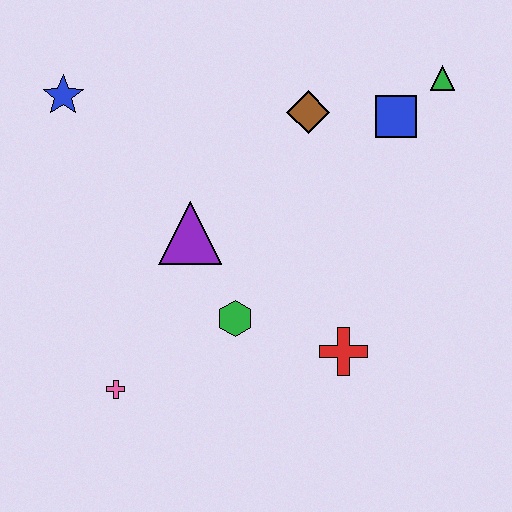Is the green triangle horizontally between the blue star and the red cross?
No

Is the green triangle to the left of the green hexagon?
No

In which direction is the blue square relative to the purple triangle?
The blue square is to the right of the purple triangle.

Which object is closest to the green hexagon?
The purple triangle is closest to the green hexagon.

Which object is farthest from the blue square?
The pink cross is farthest from the blue square.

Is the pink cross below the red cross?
Yes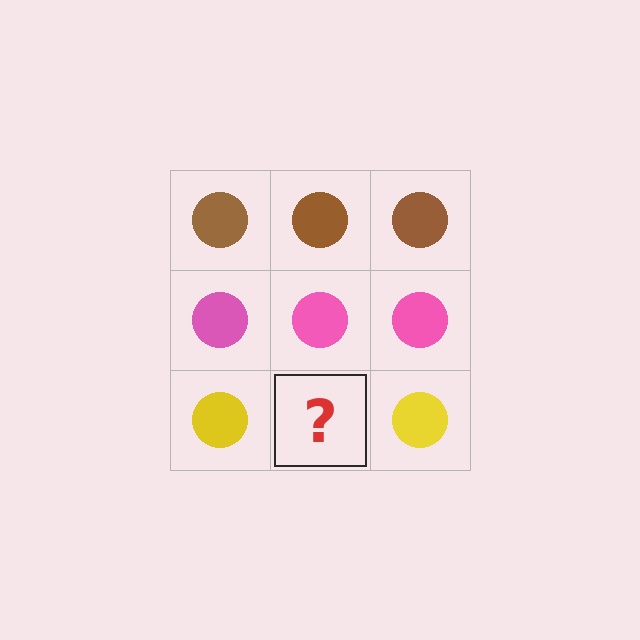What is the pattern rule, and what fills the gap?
The rule is that each row has a consistent color. The gap should be filled with a yellow circle.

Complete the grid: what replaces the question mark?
The question mark should be replaced with a yellow circle.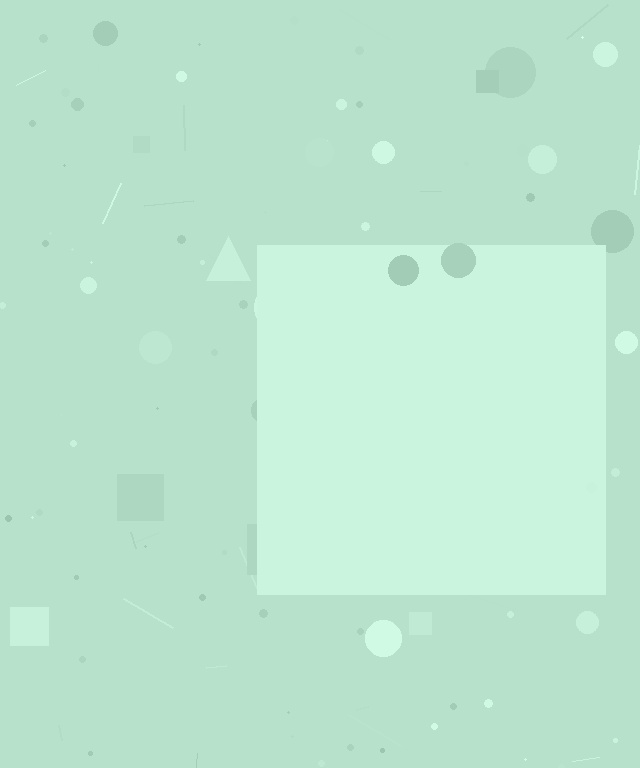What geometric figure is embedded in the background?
A square is embedded in the background.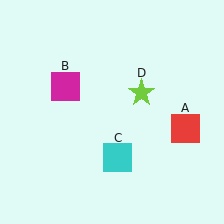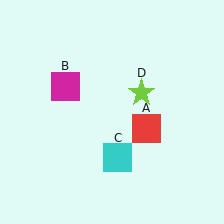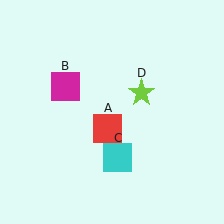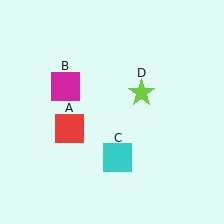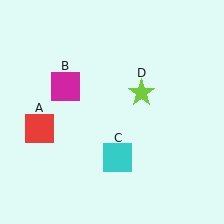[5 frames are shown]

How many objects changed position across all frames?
1 object changed position: red square (object A).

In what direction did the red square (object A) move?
The red square (object A) moved left.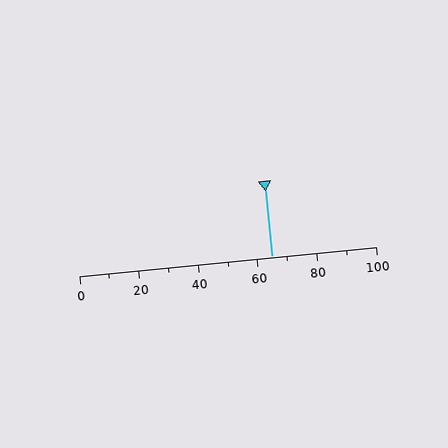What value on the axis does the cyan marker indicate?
The marker indicates approximately 65.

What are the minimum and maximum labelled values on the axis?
The axis runs from 0 to 100.